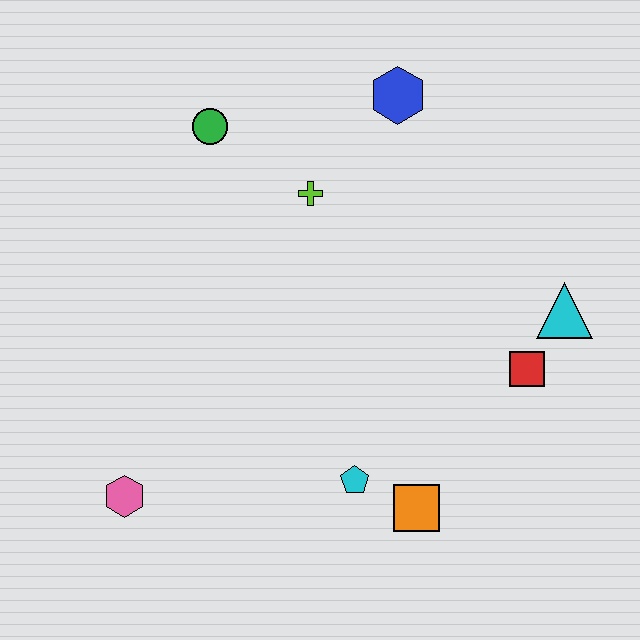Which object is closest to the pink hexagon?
The cyan pentagon is closest to the pink hexagon.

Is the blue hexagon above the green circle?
Yes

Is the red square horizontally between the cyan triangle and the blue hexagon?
Yes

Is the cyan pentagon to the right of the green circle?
Yes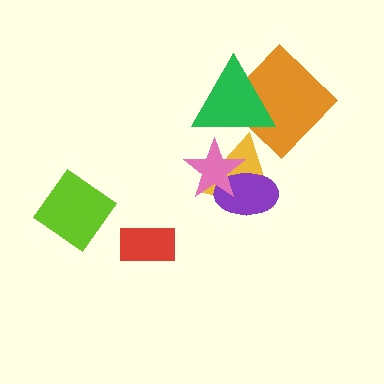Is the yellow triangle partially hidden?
Yes, it is partially covered by another shape.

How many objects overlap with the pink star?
3 objects overlap with the pink star.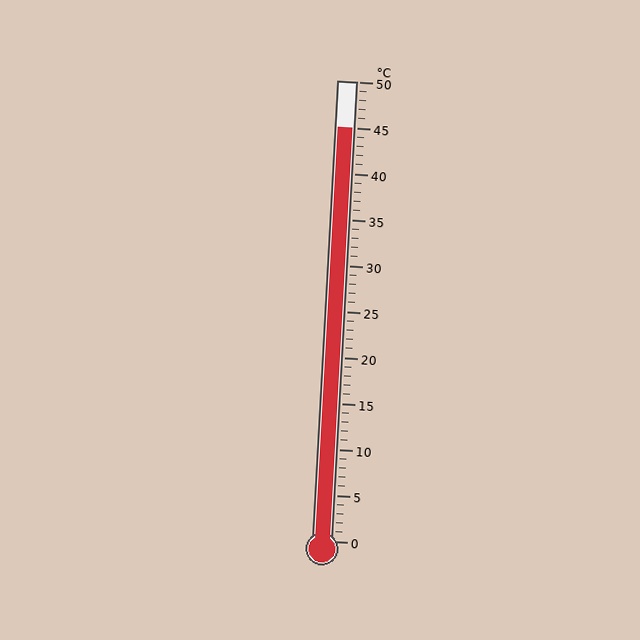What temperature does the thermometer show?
The thermometer shows approximately 45°C.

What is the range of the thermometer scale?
The thermometer scale ranges from 0°C to 50°C.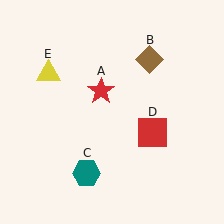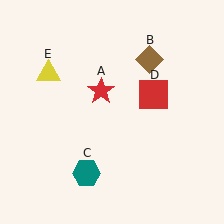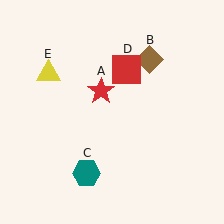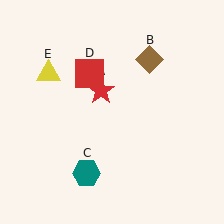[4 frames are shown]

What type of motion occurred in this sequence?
The red square (object D) rotated counterclockwise around the center of the scene.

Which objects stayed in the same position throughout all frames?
Red star (object A) and brown diamond (object B) and teal hexagon (object C) and yellow triangle (object E) remained stationary.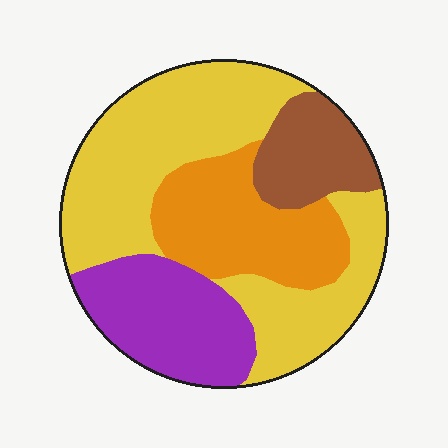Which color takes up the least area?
Brown, at roughly 10%.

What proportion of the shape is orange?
Orange takes up less than a quarter of the shape.